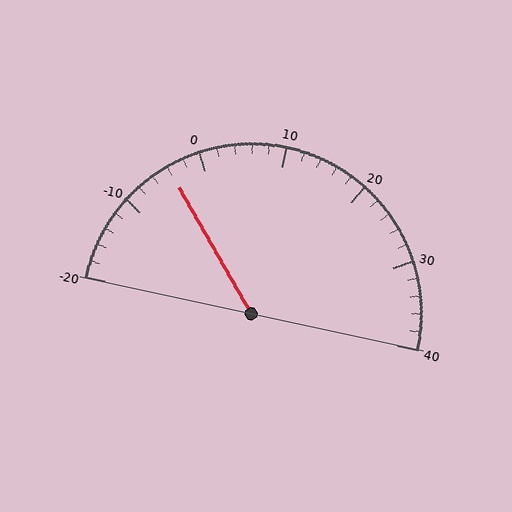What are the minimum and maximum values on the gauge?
The gauge ranges from -20 to 40.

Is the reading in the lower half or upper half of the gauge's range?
The reading is in the lower half of the range (-20 to 40).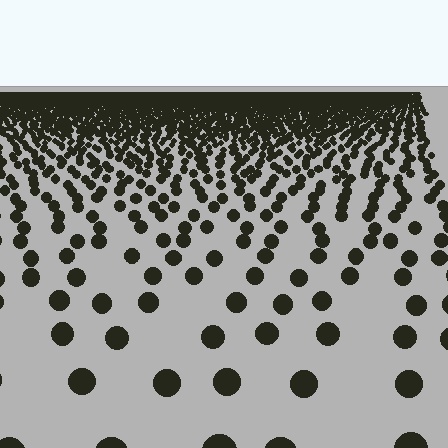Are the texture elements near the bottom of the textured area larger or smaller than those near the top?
Larger. Near the bottom, elements are closer to the viewer and appear at a bigger on-screen size.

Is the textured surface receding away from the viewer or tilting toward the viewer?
The surface is receding away from the viewer. Texture elements get smaller and denser toward the top.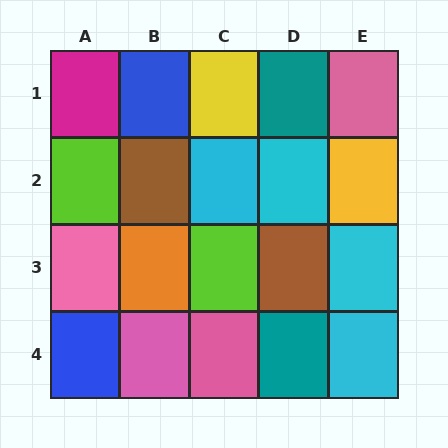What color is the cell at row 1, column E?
Pink.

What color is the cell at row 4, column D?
Teal.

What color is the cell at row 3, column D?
Brown.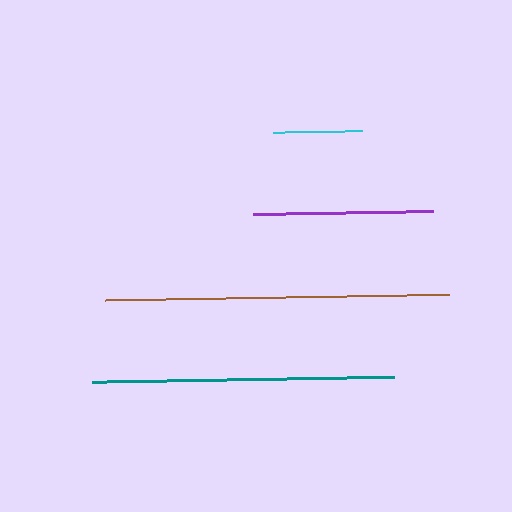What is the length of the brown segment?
The brown segment is approximately 344 pixels long.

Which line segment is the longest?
The brown line is the longest at approximately 344 pixels.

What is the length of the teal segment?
The teal segment is approximately 301 pixels long.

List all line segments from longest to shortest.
From longest to shortest: brown, teal, purple, cyan.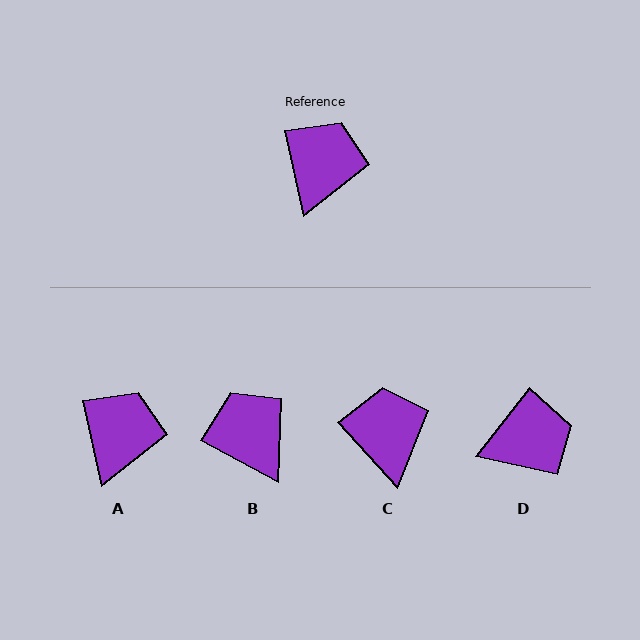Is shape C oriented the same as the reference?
No, it is off by about 30 degrees.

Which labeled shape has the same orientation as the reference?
A.